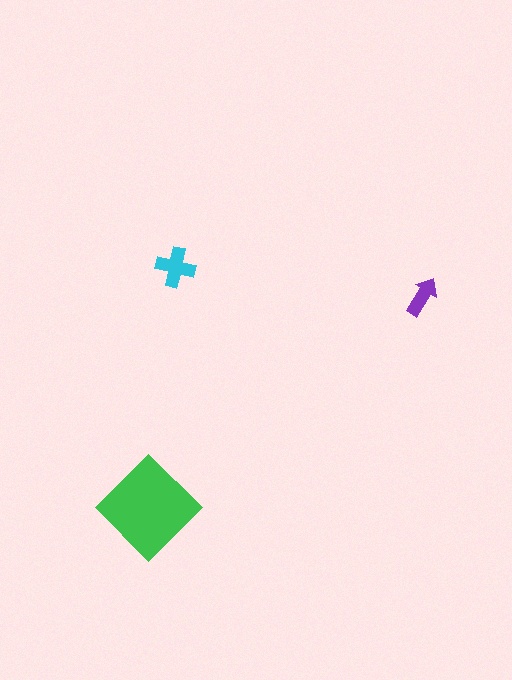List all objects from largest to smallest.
The green diamond, the cyan cross, the purple arrow.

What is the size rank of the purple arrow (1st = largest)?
3rd.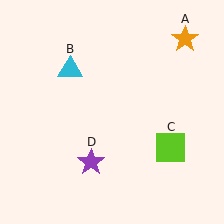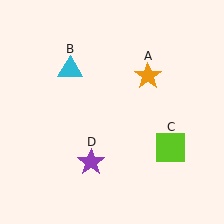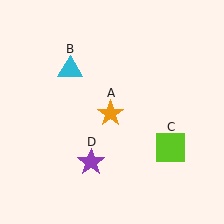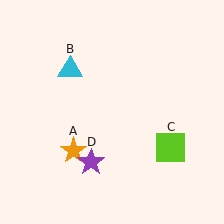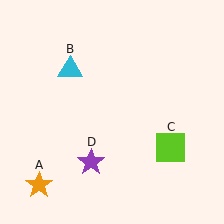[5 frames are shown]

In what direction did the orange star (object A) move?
The orange star (object A) moved down and to the left.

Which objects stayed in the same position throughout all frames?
Cyan triangle (object B) and lime square (object C) and purple star (object D) remained stationary.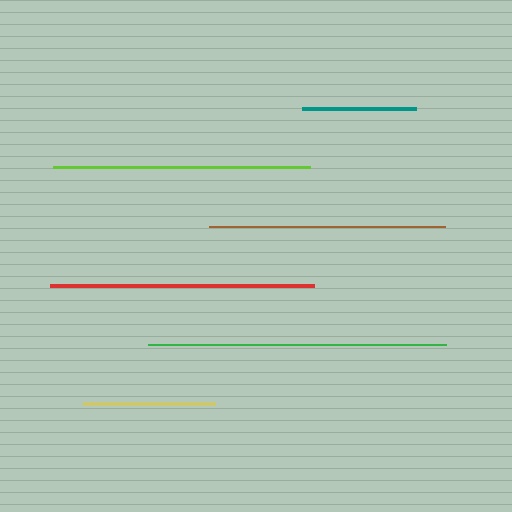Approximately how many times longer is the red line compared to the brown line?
The red line is approximately 1.1 times the length of the brown line.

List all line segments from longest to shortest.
From longest to shortest: green, red, lime, brown, yellow, teal.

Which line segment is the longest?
The green line is the longest at approximately 298 pixels.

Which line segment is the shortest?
The teal line is the shortest at approximately 114 pixels.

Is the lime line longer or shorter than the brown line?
The lime line is longer than the brown line.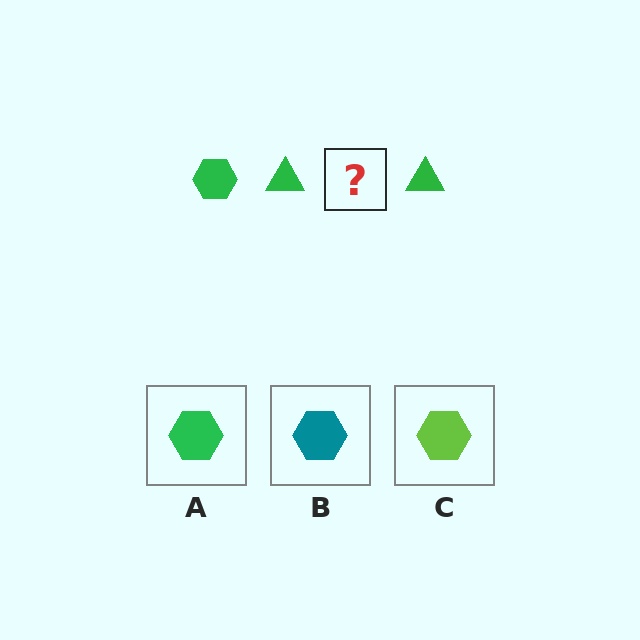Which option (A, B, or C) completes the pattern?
A.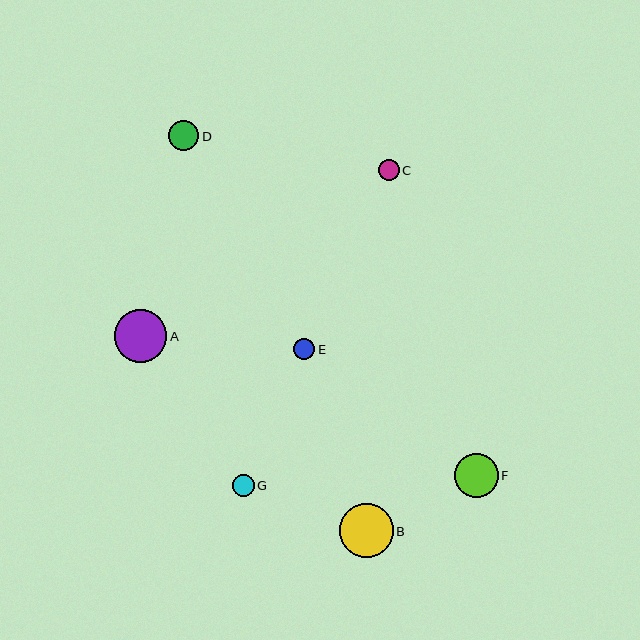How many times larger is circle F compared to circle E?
Circle F is approximately 2.1 times the size of circle E.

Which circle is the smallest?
Circle E is the smallest with a size of approximately 21 pixels.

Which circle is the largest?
Circle B is the largest with a size of approximately 54 pixels.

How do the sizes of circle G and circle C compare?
Circle G and circle C are approximately the same size.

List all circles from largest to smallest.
From largest to smallest: B, A, F, D, G, C, E.